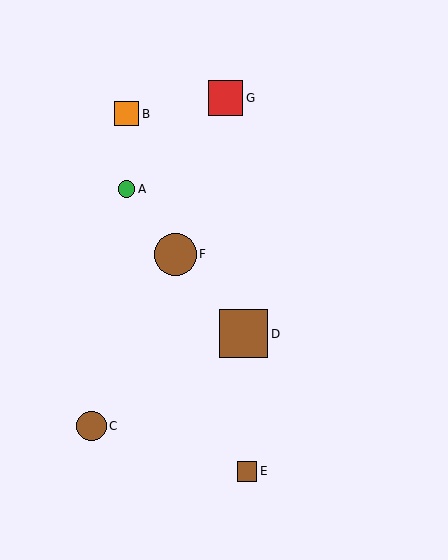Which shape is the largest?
The brown square (labeled D) is the largest.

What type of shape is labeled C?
Shape C is a brown circle.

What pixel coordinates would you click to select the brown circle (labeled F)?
Click at (175, 254) to select the brown circle F.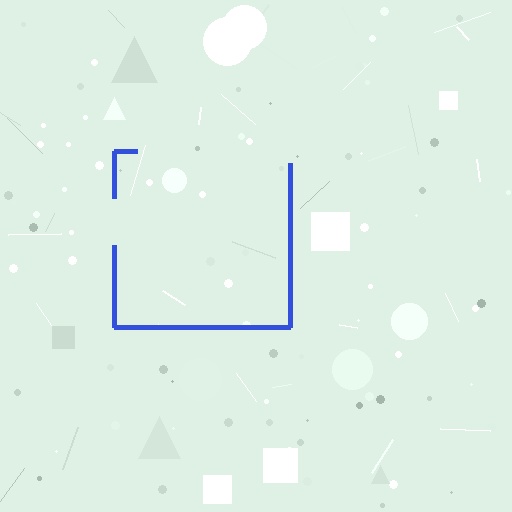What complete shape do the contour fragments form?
The contour fragments form a square.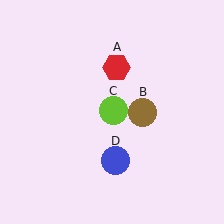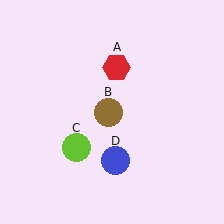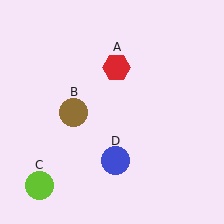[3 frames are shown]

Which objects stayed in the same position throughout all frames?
Red hexagon (object A) and blue circle (object D) remained stationary.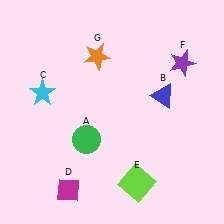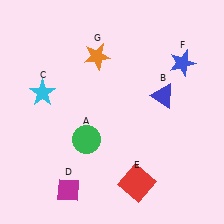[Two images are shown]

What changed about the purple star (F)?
In Image 1, F is purple. In Image 2, it changed to blue.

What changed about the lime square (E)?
In Image 1, E is lime. In Image 2, it changed to red.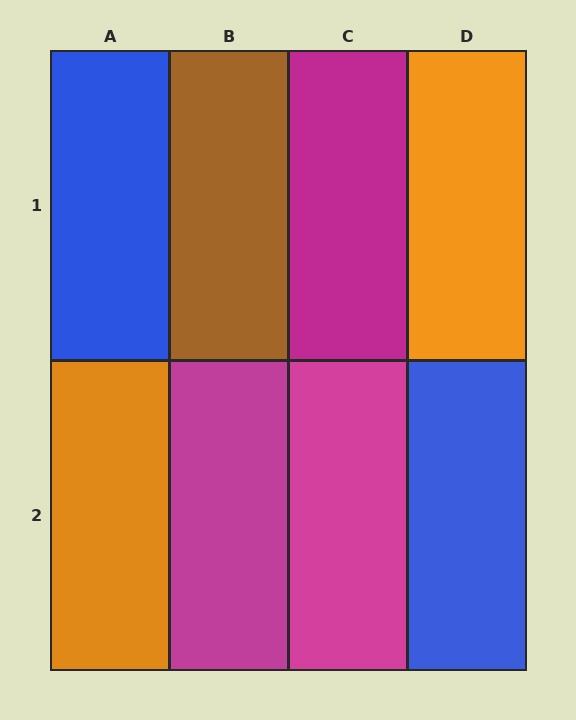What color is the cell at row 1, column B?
Brown.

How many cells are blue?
2 cells are blue.